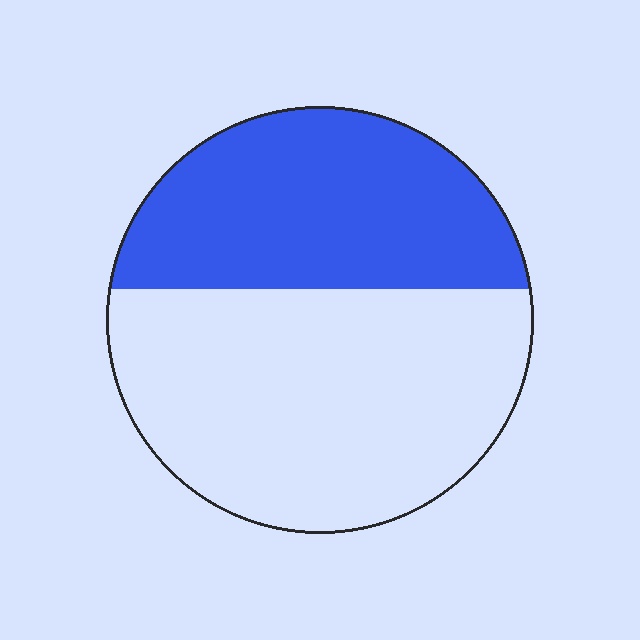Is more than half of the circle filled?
No.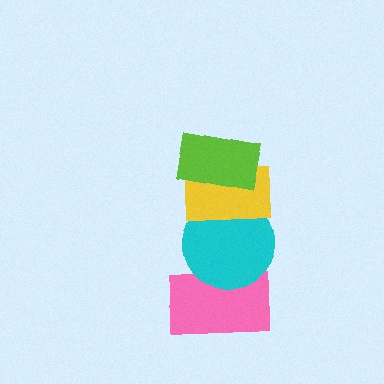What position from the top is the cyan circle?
The cyan circle is 3rd from the top.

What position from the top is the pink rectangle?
The pink rectangle is 4th from the top.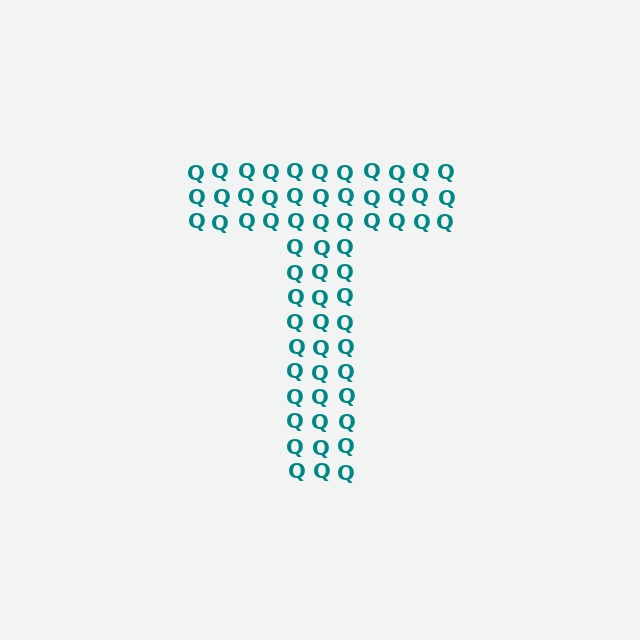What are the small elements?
The small elements are letter Q's.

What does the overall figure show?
The overall figure shows the letter T.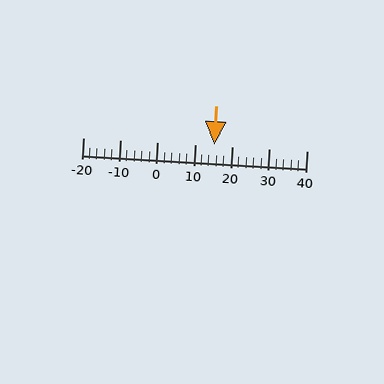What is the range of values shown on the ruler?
The ruler shows values from -20 to 40.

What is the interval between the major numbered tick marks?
The major tick marks are spaced 10 units apart.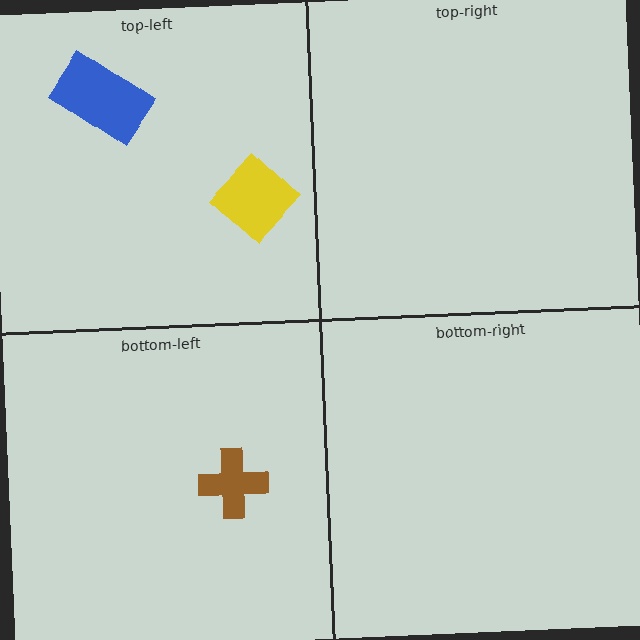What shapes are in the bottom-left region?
The brown cross.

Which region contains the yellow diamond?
The top-left region.